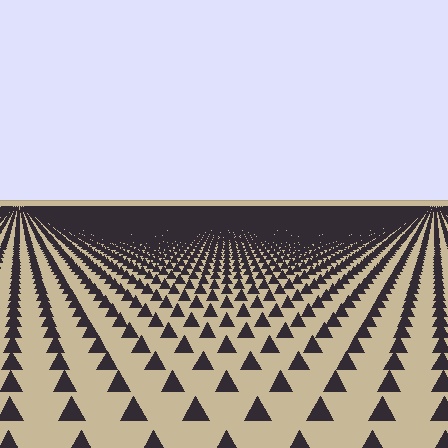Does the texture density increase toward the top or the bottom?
Density increases toward the top.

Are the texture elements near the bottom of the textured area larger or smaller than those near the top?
Larger. Near the bottom, elements are closer to the viewer and appear at a bigger on-screen size.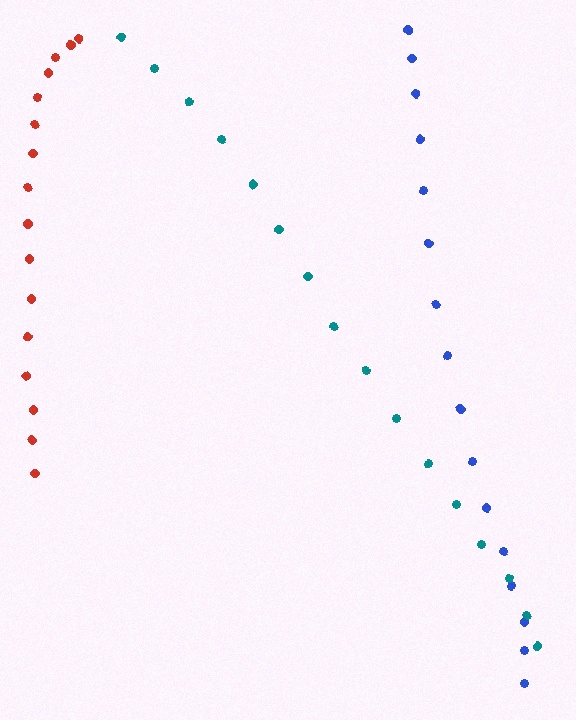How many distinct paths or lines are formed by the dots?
There are 3 distinct paths.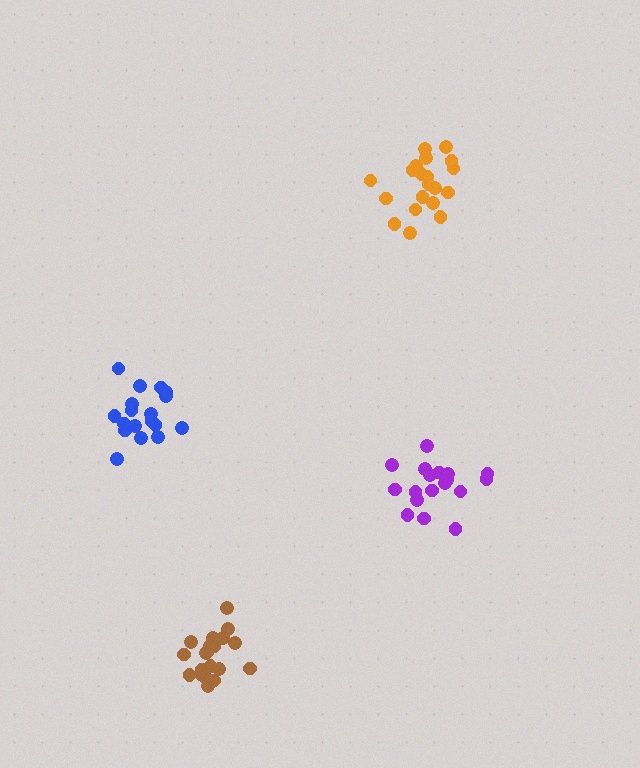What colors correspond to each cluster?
The clusters are colored: orange, purple, brown, blue.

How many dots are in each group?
Group 1: 20 dots, Group 2: 18 dots, Group 3: 21 dots, Group 4: 18 dots (77 total).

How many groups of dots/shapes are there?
There are 4 groups.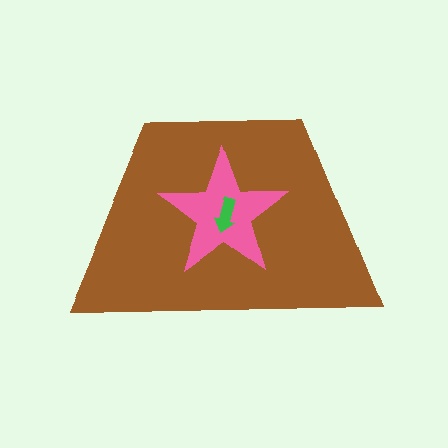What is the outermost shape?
The brown trapezoid.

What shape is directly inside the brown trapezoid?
The pink star.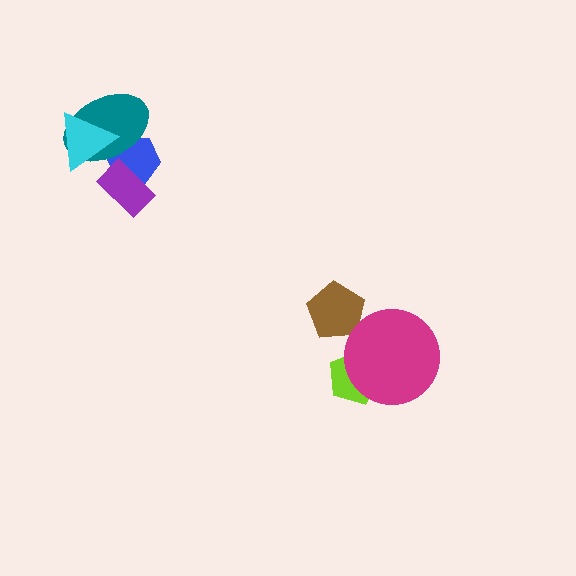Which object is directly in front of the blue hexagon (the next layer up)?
The purple rectangle is directly in front of the blue hexagon.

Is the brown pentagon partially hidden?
No, no other shape covers it.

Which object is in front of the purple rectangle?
The teal ellipse is in front of the purple rectangle.